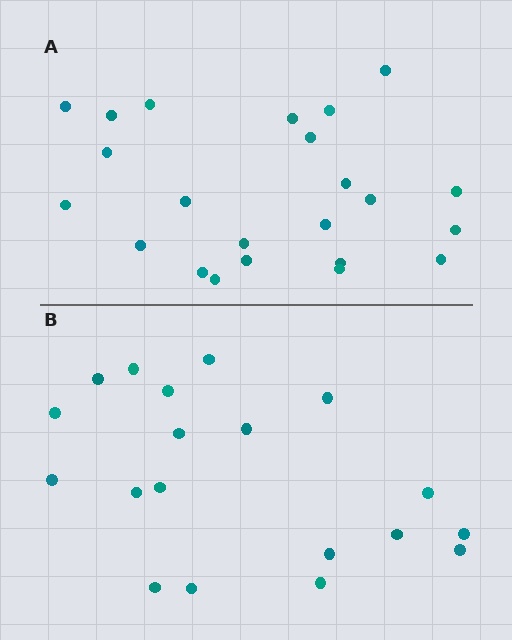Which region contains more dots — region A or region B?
Region A (the top region) has more dots.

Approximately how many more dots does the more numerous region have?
Region A has about 4 more dots than region B.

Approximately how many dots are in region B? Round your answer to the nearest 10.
About 20 dots. (The exact count is 19, which rounds to 20.)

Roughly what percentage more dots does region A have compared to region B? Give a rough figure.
About 20% more.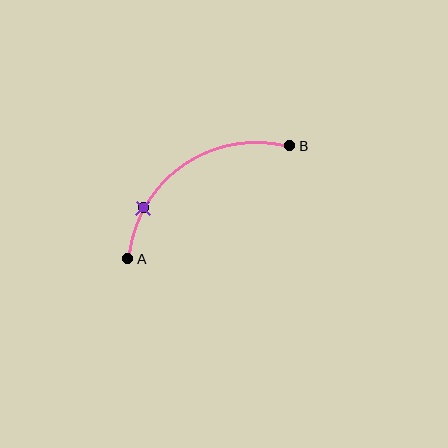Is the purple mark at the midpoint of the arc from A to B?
No. The purple mark lies on the arc but is closer to endpoint A. The arc midpoint would be at the point on the curve equidistant along the arc from both A and B.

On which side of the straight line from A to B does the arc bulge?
The arc bulges above and to the left of the straight line connecting A and B.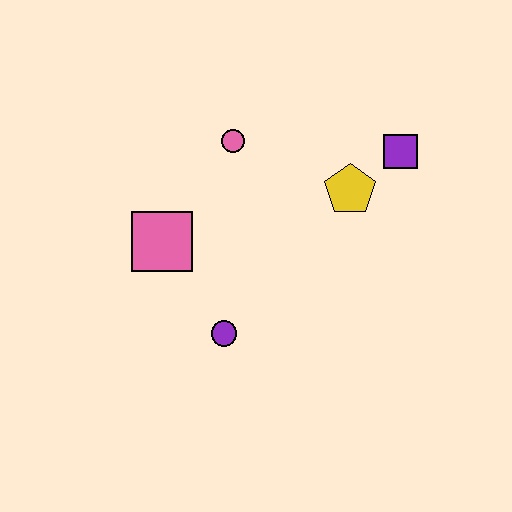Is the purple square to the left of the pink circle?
No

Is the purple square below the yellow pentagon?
No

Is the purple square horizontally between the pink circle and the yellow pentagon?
No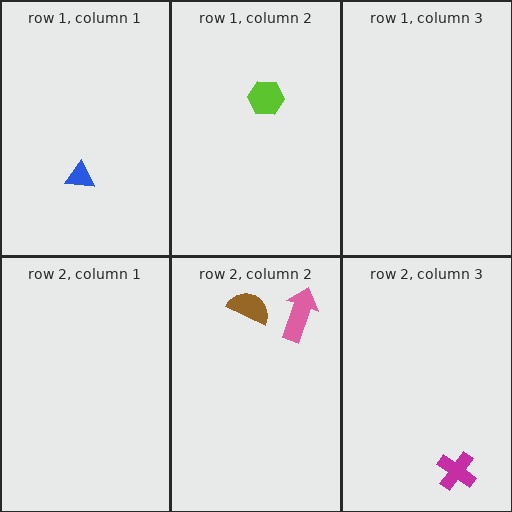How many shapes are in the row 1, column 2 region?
1.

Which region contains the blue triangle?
The row 1, column 1 region.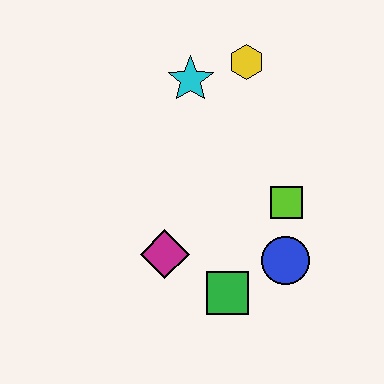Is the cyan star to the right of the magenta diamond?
Yes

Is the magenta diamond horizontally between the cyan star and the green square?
No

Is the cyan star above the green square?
Yes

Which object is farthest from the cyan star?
The green square is farthest from the cyan star.